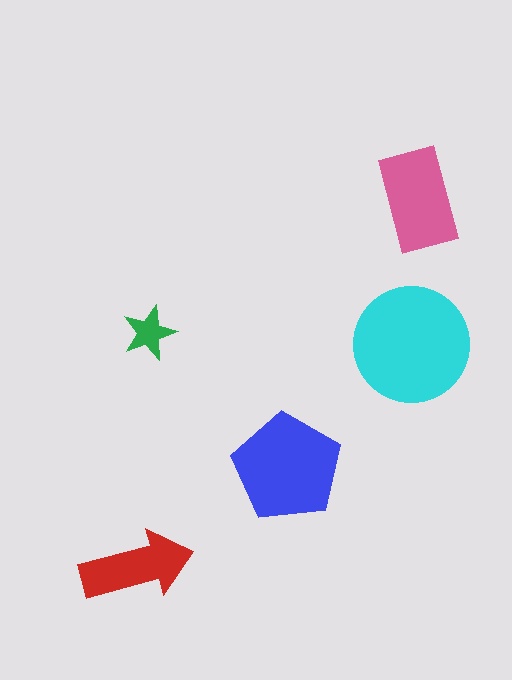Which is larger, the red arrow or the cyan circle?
The cyan circle.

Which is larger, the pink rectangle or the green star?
The pink rectangle.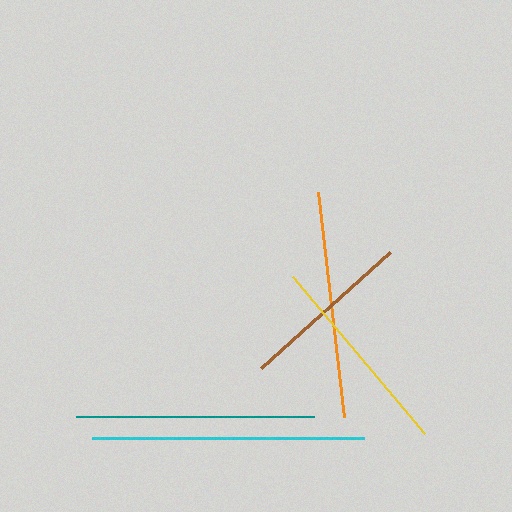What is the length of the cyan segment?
The cyan segment is approximately 272 pixels long.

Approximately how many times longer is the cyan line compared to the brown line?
The cyan line is approximately 1.6 times the length of the brown line.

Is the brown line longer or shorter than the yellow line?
The yellow line is longer than the brown line.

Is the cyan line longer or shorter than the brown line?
The cyan line is longer than the brown line.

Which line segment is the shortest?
The brown line is the shortest at approximately 174 pixels.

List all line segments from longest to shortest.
From longest to shortest: cyan, teal, orange, yellow, brown.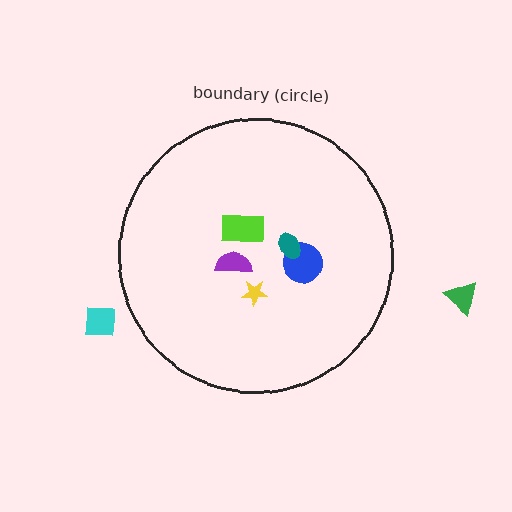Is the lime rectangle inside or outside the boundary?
Inside.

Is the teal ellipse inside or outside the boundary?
Inside.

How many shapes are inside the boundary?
5 inside, 2 outside.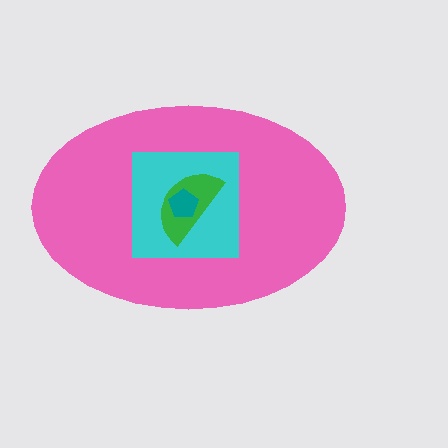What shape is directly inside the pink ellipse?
The cyan square.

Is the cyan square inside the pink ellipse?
Yes.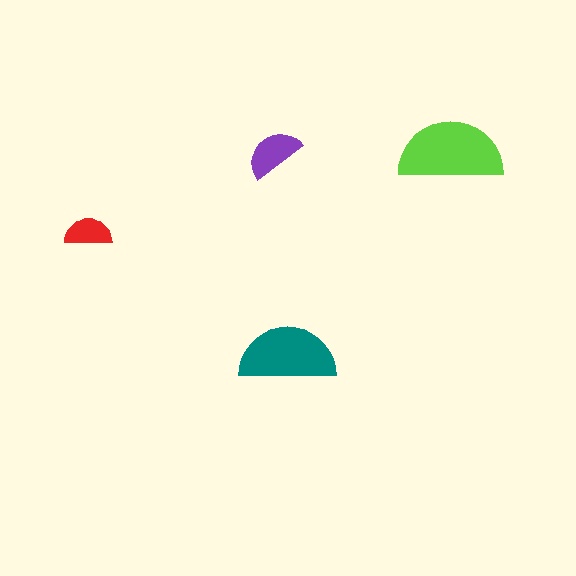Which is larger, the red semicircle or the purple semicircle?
The purple one.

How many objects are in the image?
There are 4 objects in the image.